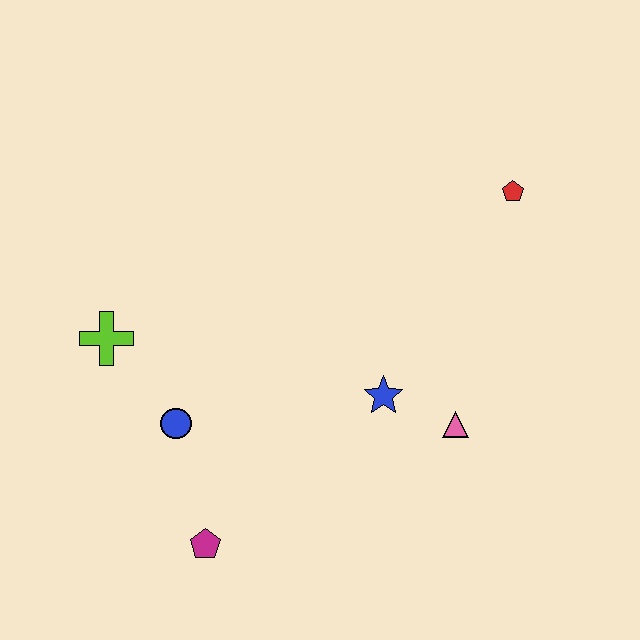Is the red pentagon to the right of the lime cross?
Yes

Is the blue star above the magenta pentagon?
Yes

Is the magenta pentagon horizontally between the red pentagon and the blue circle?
Yes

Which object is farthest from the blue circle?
The red pentagon is farthest from the blue circle.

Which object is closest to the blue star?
The pink triangle is closest to the blue star.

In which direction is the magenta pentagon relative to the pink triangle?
The magenta pentagon is to the left of the pink triangle.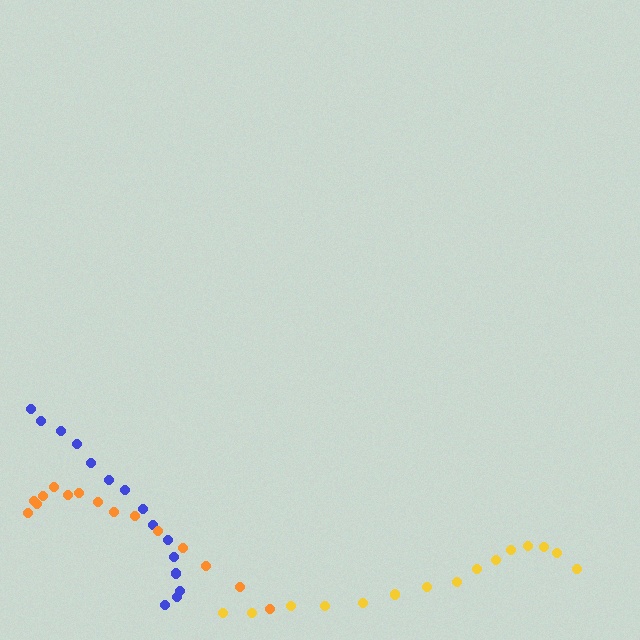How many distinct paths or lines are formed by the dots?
There are 3 distinct paths.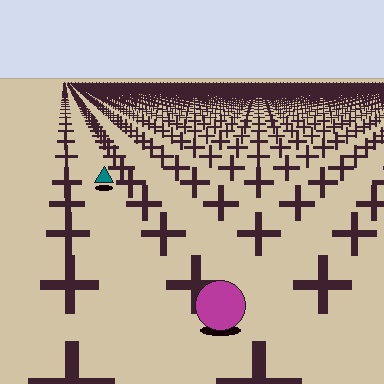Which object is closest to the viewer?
The magenta circle is closest. The texture marks near it are larger and more spread out.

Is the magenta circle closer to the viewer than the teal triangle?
Yes. The magenta circle is closer — you can tell from the texture gradient: the ground texture is coarser near it.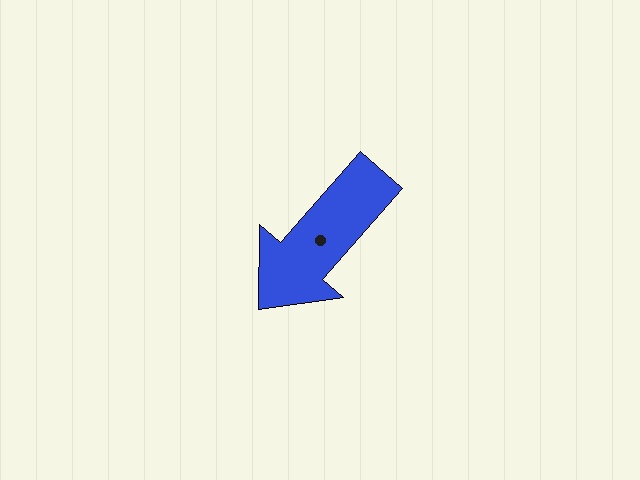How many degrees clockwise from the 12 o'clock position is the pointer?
Approximately 221 degrees.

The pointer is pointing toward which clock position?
Roughly 7 o'clock.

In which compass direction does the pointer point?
Southwest.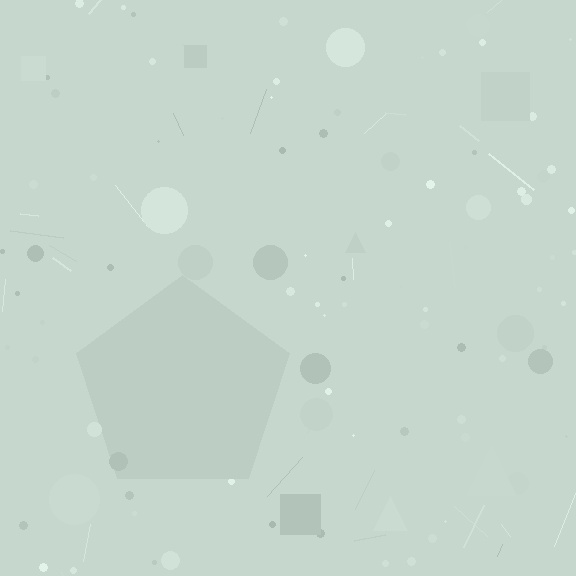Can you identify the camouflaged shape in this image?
The camouflaged shape is a pentagon.